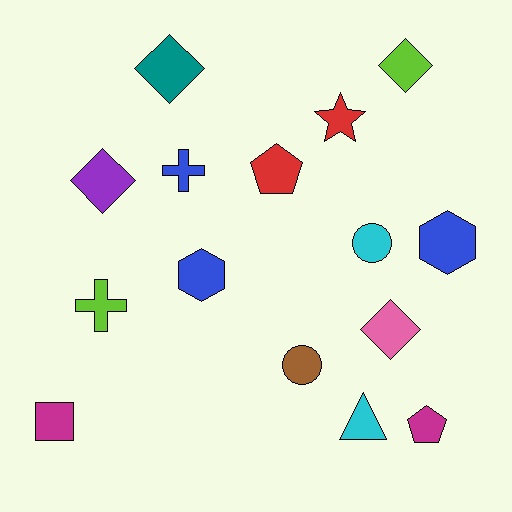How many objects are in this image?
There are 15 objects.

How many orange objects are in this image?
There are no orange objects.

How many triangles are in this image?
There is 1 triangle.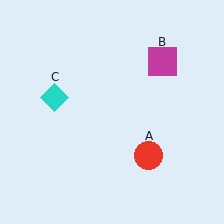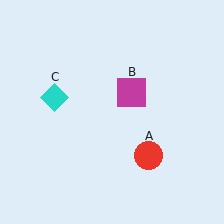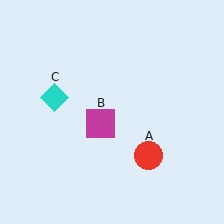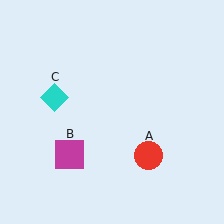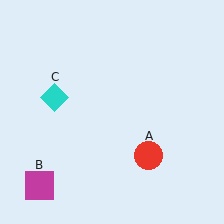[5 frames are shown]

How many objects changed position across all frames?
1 object changed position: magenta square (object B).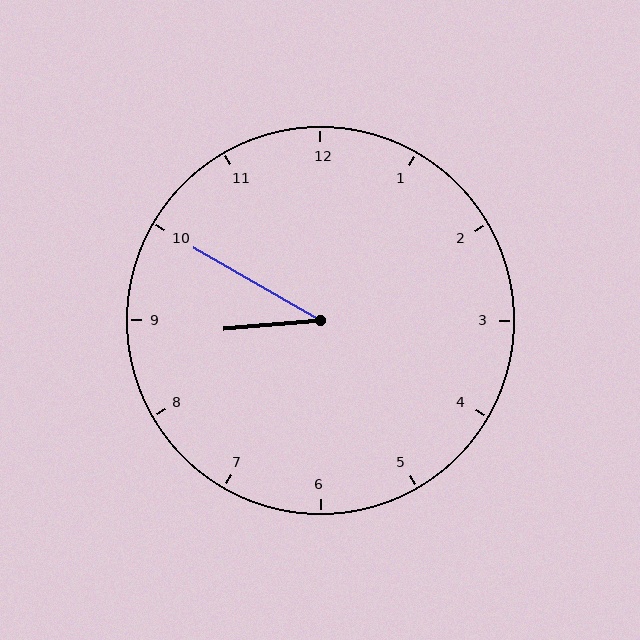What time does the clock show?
8:50.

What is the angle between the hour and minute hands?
Approximately 35 degrees.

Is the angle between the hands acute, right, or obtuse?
It is acute.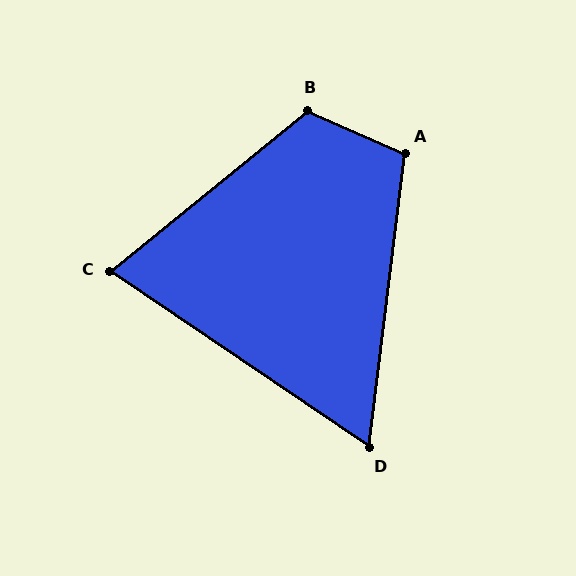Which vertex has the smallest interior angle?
D, at approximately 63 degrees.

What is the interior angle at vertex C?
Approximately 73 degrees (acute).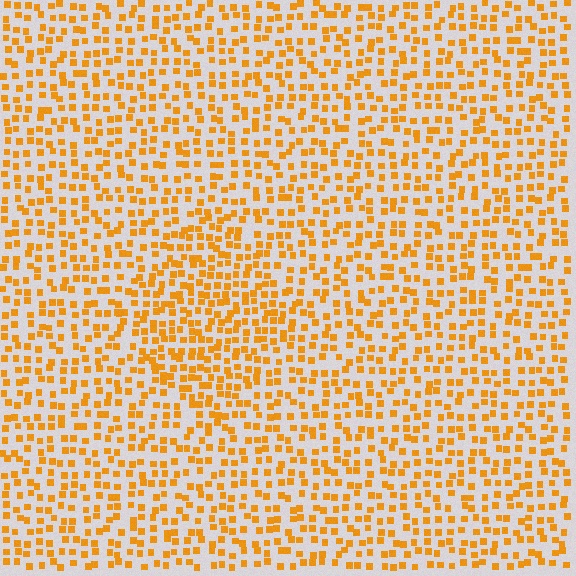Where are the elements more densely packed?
The elements are more densely packed inside the diamond boundary.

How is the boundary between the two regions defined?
The boundary is defined by a change in element density (approximately 1.5x ratio). All elements are the same color, size, and shape.